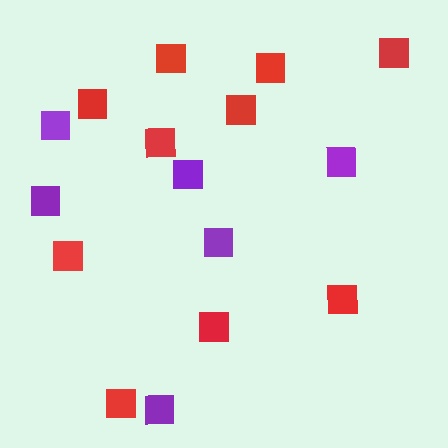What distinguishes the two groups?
There are 2 groups: one group of red squares (10) and one group of purple squares (6).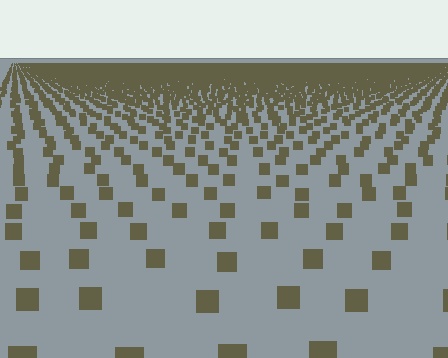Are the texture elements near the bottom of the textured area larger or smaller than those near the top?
Larger. Near the bottom, elements are closer to the viewer and appear at a bigger on-screen size.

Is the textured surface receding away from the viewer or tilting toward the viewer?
The surface is receding away from the viewer. Texture elements get smaller and denser toward the top.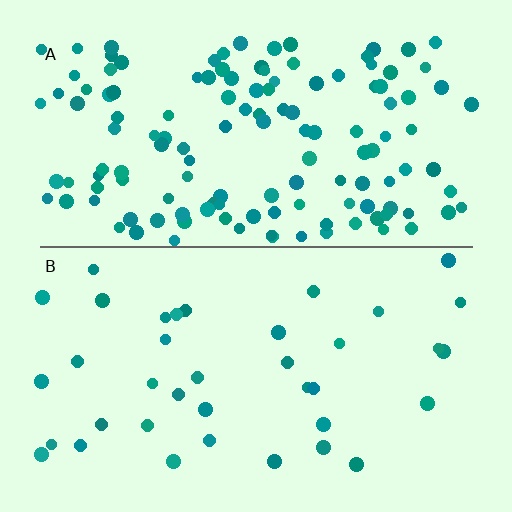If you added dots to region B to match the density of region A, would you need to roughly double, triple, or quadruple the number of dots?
Approximately quadruple.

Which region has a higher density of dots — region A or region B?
A (the top).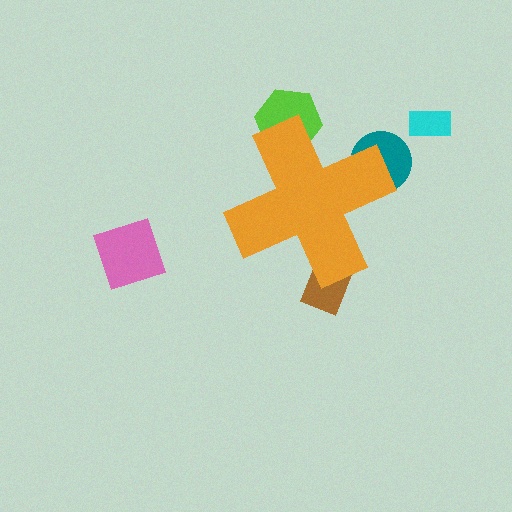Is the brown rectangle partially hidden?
Yes, the brown rectangle is partially hidden behind the orange cross.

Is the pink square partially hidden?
No, the pink square is fully visible.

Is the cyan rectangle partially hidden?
No, the cyan rectangle is fully visible.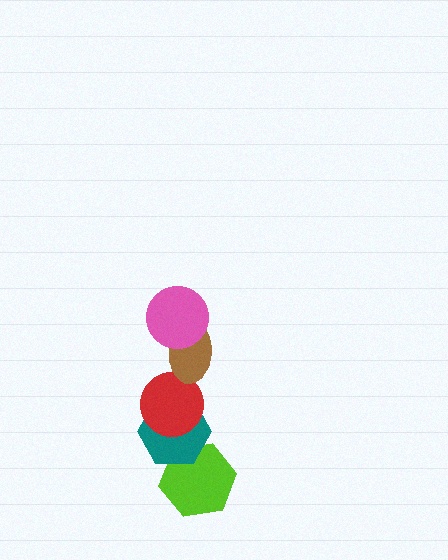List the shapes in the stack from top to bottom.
From top to bottom: the pink circle, the brown ellipse, the red circle, the teal hexagon, the lime hexagon.